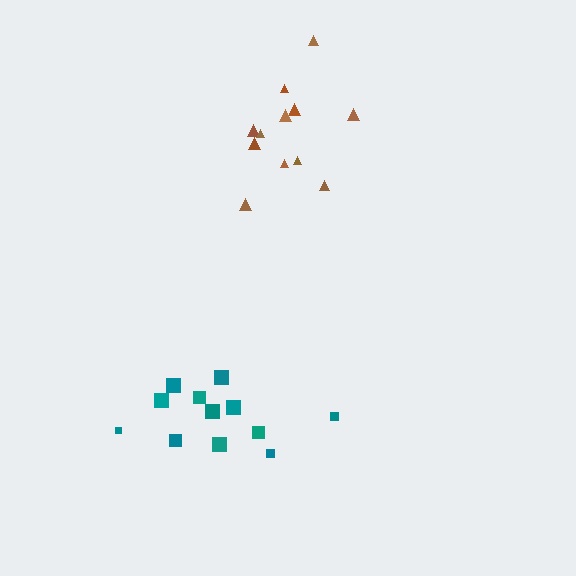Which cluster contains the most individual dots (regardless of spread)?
Teal (12).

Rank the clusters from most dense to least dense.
brown, teal.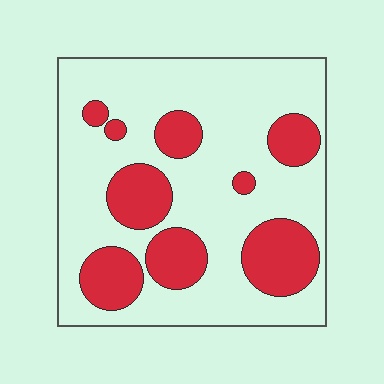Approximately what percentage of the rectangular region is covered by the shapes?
Approximately 30%.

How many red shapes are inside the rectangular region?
9.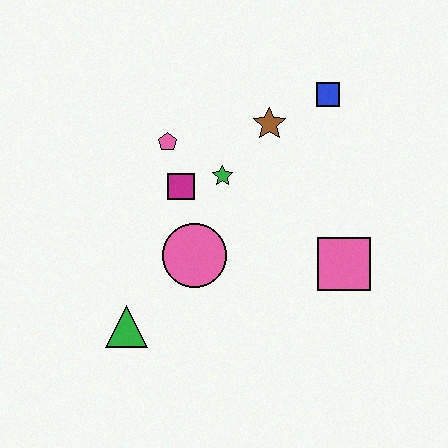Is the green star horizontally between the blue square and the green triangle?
Yes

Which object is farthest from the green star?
The green triangle is farthest from the green star.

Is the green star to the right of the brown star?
No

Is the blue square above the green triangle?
Yes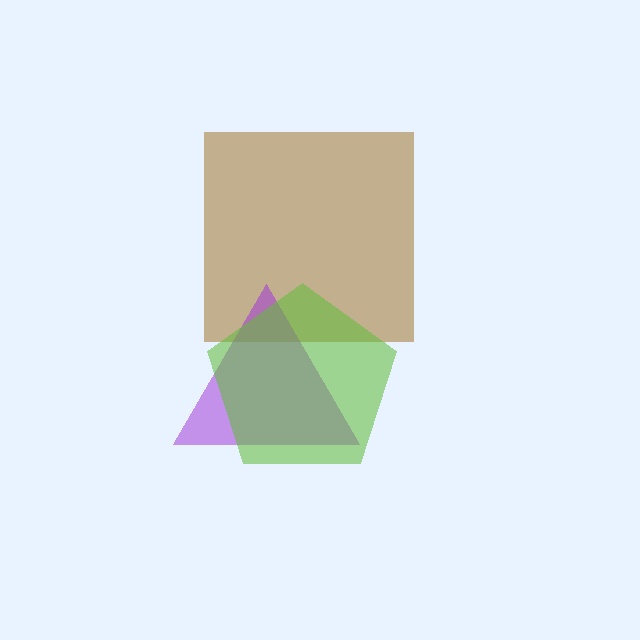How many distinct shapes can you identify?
There are 3 distinct shapes: a brown square, a purple triangle, a lime pentagon.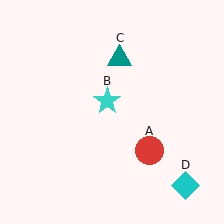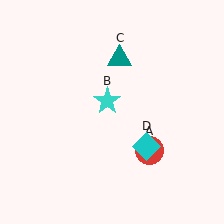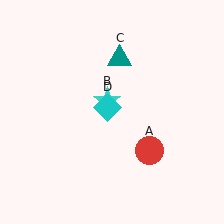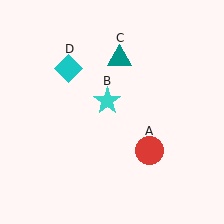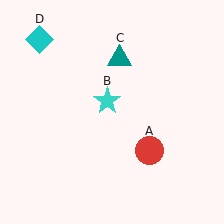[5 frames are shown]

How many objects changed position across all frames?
1 object changed position: cyan diamond (object D).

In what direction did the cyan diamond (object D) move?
The cyan diamond (object D) moved up and to the left.